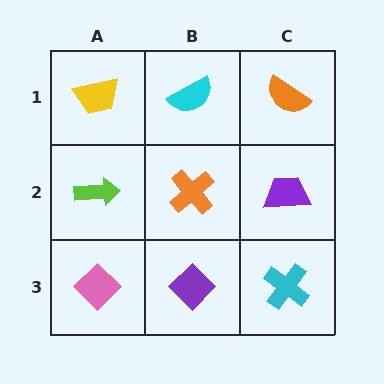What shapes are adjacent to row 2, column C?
An orange semicircle (row 1, column C), a cyan cross (row 3, column C), an orange cross (row 2, column B).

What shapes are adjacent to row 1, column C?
A purple trapezoid (row 2, column C), a cyan semicircle (row 1, column B).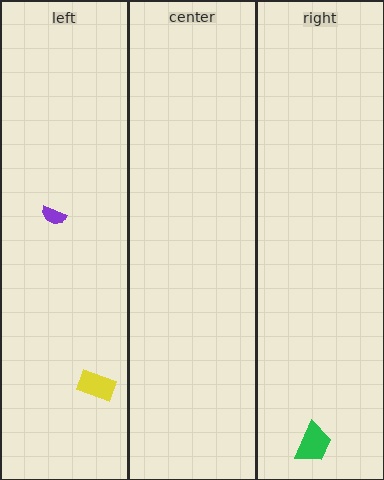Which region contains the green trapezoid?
The right region.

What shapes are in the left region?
The purple semicircle, the yellow rectangle.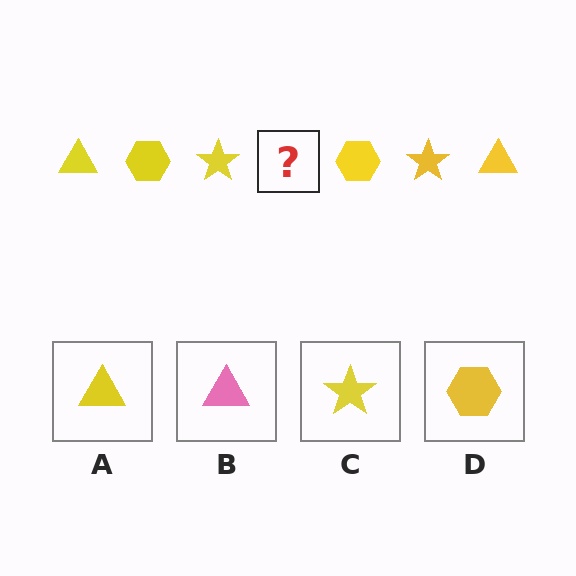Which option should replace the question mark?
Option A.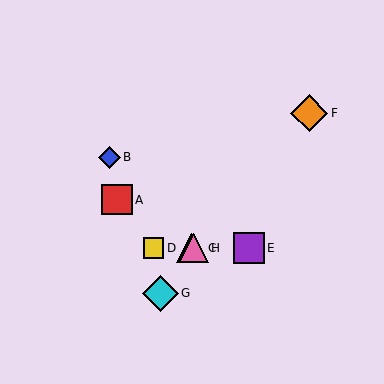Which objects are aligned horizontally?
Objects C, D, E, H are aligned horizontally.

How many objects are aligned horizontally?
4 objects (C, D, E, H) are aligned horizontally.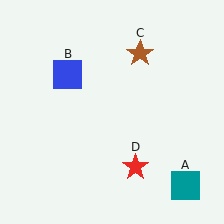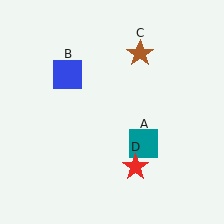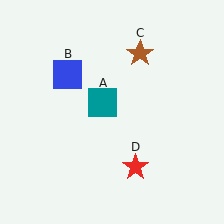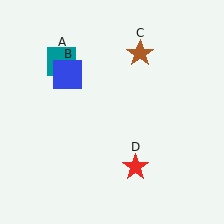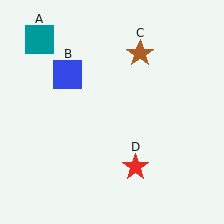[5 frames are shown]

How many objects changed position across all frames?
1 object changed position: teal square (object A).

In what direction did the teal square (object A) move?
The teal square (object A) moved up and to the left.